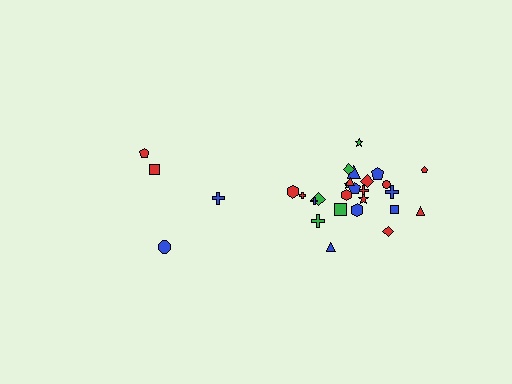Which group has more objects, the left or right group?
The right group.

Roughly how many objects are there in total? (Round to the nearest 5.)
Roughly 30 objects in total.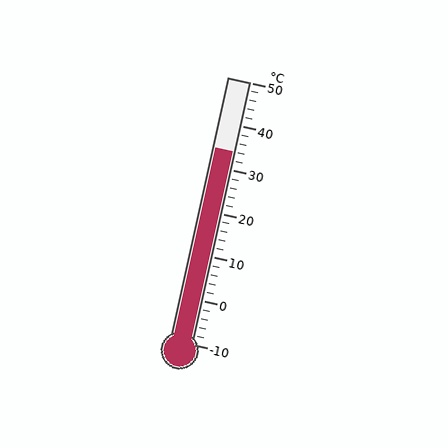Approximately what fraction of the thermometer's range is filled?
The thermometer is filled to approximately 75% of its range.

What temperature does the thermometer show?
The thermometer shows approximately 34°C.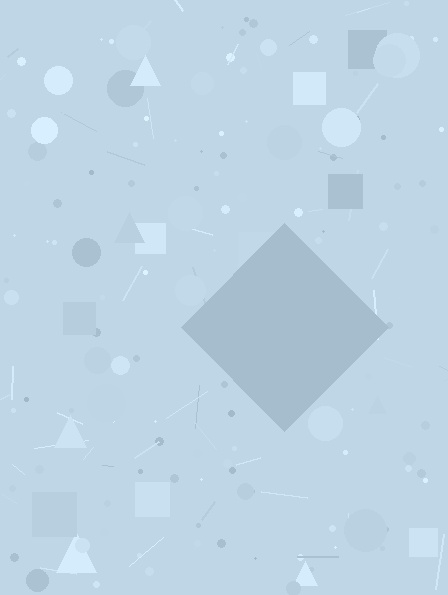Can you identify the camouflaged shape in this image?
The camouflaged shape is a diamond.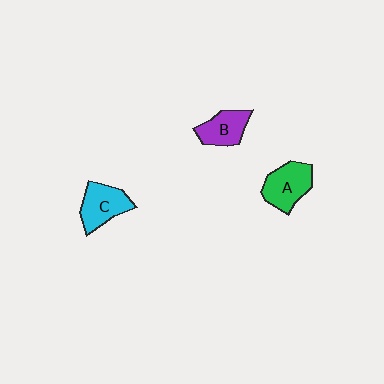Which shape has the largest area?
Shape A (green).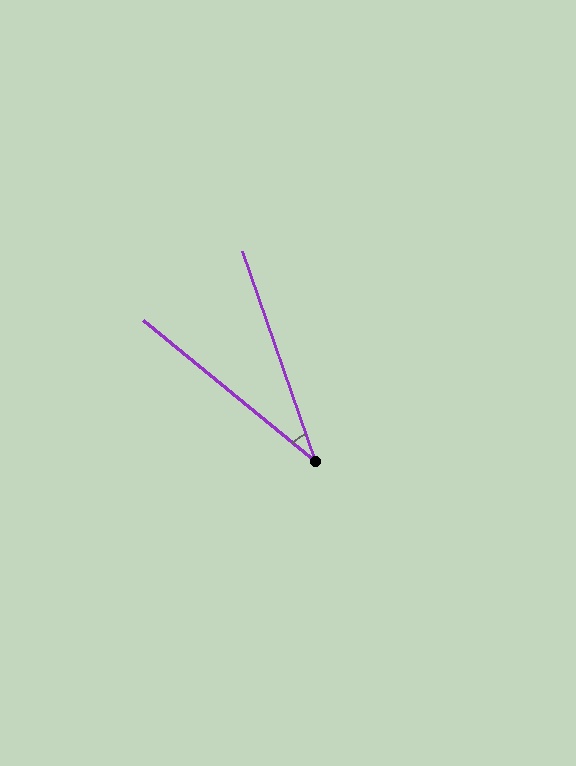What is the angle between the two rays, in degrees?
Approximately 31 degrees.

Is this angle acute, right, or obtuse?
It is acute.